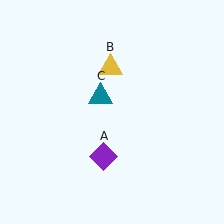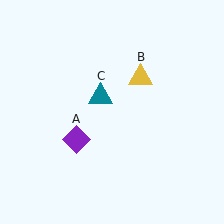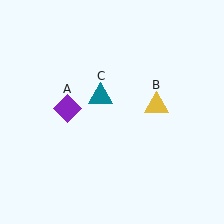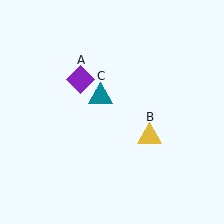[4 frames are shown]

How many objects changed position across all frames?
2 objects changed position: purple diamond (object A), yellow triangle (object B).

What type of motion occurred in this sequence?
The purple diamond (object A), yellow triangle (object B) rotated clockwise around the center of the scene.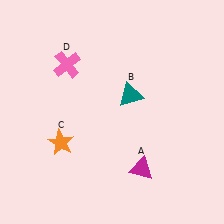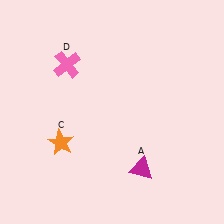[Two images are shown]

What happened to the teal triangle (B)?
The teal triangle (B) was removed in Image 2. It was in the top-right area of Image 1.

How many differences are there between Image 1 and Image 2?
There is 1 difference between the two images.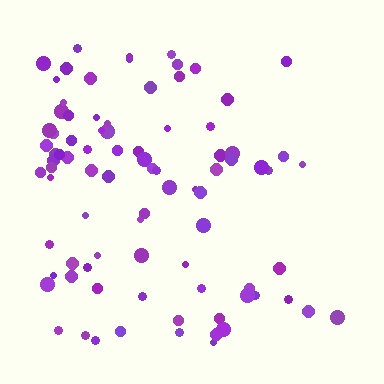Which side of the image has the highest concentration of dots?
The left.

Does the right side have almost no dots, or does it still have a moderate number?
Still a moderate number, just noticeably fewer than the left.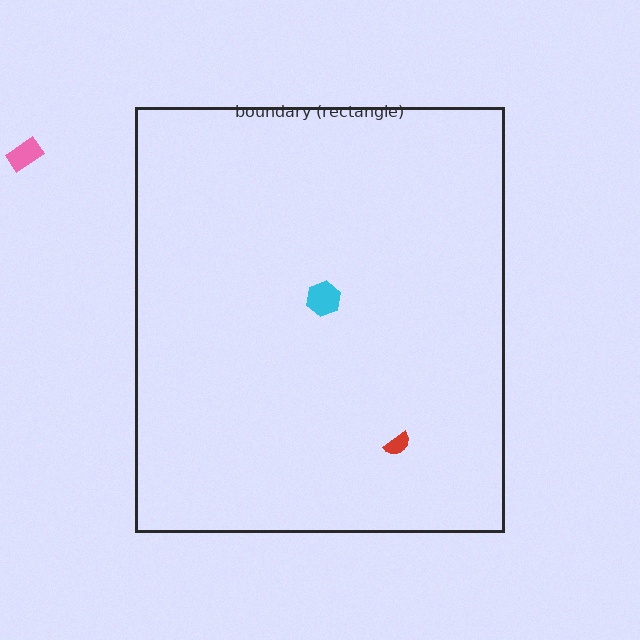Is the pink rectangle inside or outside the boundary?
Outside.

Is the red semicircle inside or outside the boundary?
Inside.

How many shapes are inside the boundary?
2 inside, 1 outside.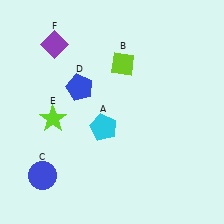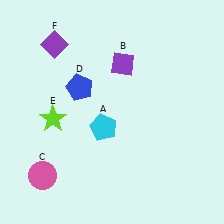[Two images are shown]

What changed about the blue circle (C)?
In Image 1, C is blue. In Image 2, it changed to pink.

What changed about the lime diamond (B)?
In Image 1, B is lime. In Image 2, it changed to purple.